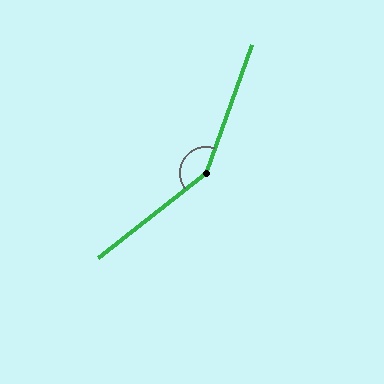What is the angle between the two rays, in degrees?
Approximately 148 degrees.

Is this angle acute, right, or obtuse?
It is obtuse.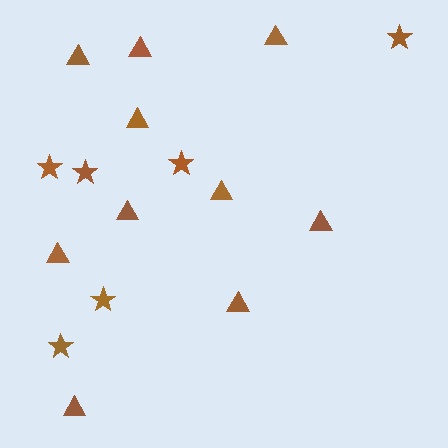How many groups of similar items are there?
There are 2 groups: one group of triangles (10) and one group of stars (6).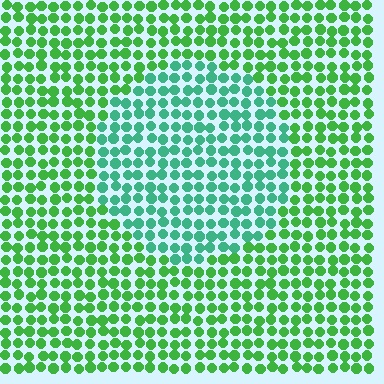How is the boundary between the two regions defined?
The boundary is defined purely by a slight shift in hue (about 36 degrees). Spacing, size, and orientation are identical on both sides.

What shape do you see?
I see a circle.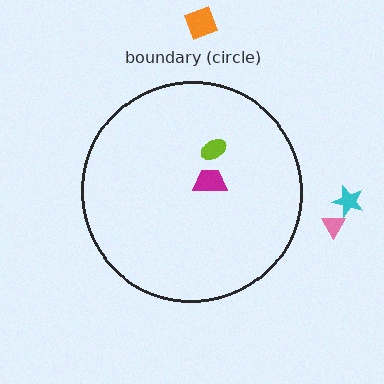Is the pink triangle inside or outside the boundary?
Outside.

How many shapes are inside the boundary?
2 inside, 3 outside.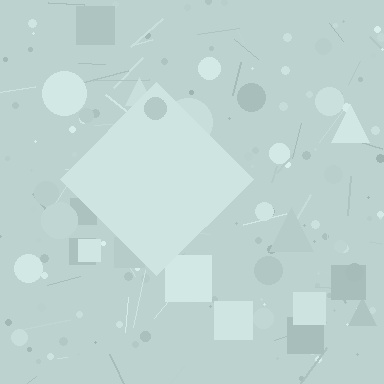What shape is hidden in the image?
A diamond is hidden in the image.